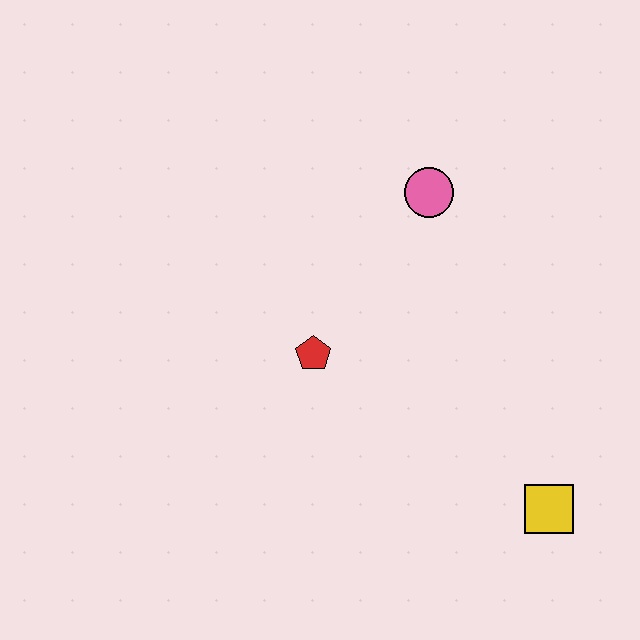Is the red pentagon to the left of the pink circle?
Yes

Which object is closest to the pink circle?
The red pentagon is closest to the pink circle.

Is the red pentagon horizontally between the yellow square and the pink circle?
No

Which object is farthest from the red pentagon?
The yellow square is farthest from the red pentagon.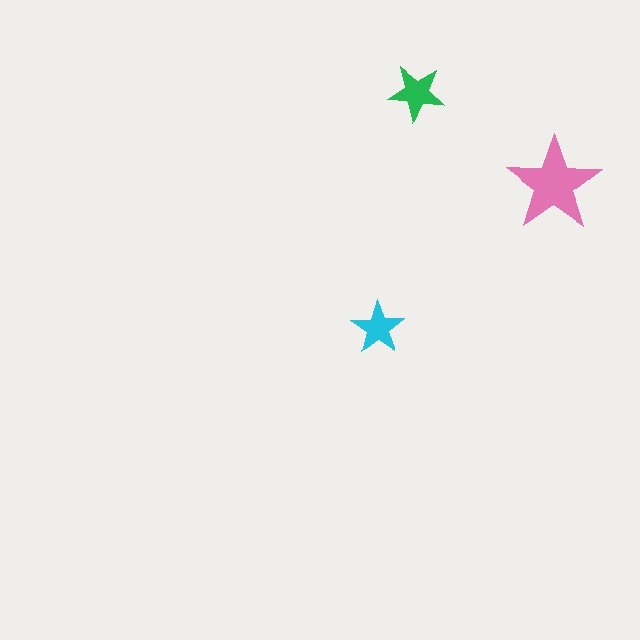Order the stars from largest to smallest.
the pink one, the green one, the cyan one.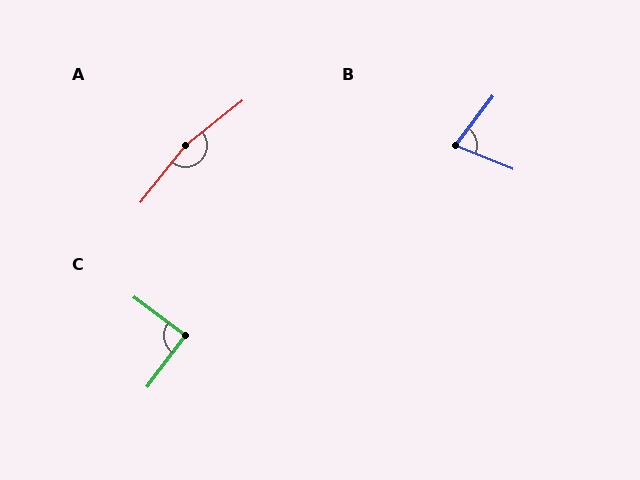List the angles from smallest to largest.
B (75°), C (89°), A (166°).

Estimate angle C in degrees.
Approximately 89 degrees.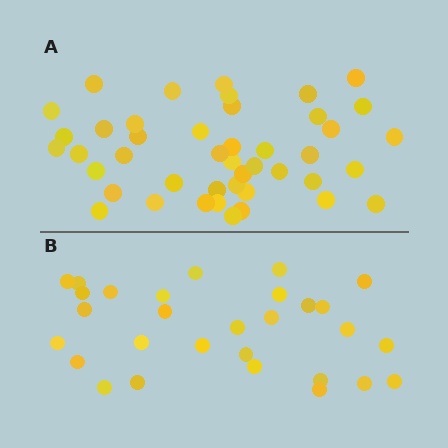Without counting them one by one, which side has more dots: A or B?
Region A (the top region) has more dots.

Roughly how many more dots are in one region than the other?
Region A has approximately 15 more dots than region B.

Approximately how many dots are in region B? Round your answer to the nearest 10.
About 30 dots. (The exact count is 29, which rounds to 30.)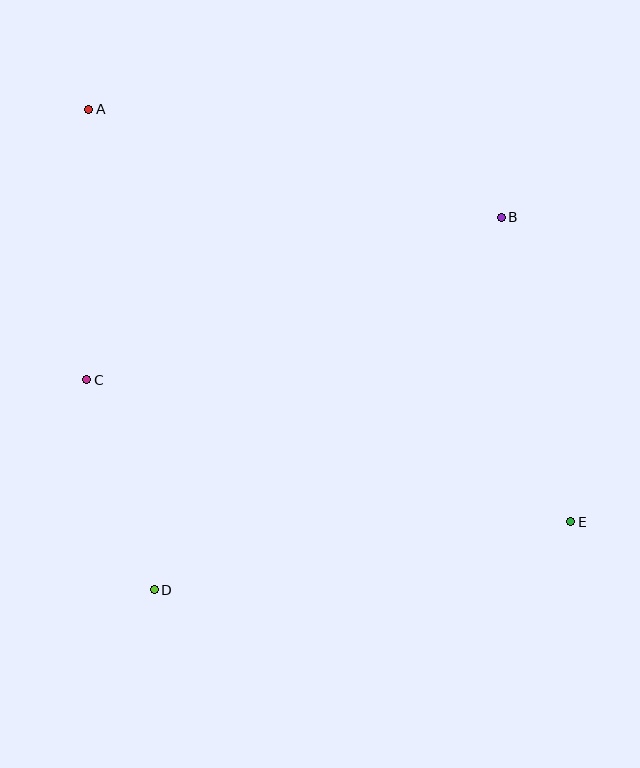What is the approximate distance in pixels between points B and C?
The distance between B and C is approximately 445 pixels.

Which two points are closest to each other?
Points C and D are closest to each other.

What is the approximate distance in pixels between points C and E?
The distance between C and E is approximately 505 pixels.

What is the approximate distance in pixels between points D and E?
The distance between D and E is approximately 422 pixels.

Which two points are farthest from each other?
Points A and E are farthest from each other.